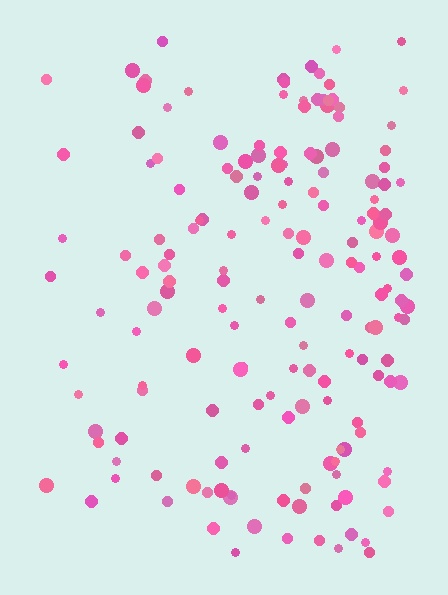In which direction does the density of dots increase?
From left to right, with the right side densest.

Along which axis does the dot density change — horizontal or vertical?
Horizontal.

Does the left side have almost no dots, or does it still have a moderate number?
Still a moderate number, just noticeably fewer than the right.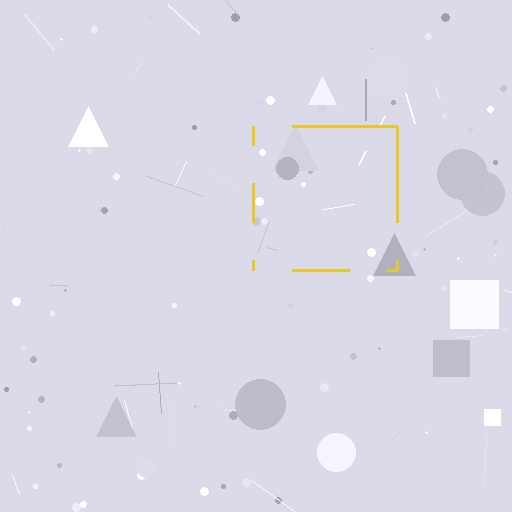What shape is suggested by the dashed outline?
The dashed outline suggests a square.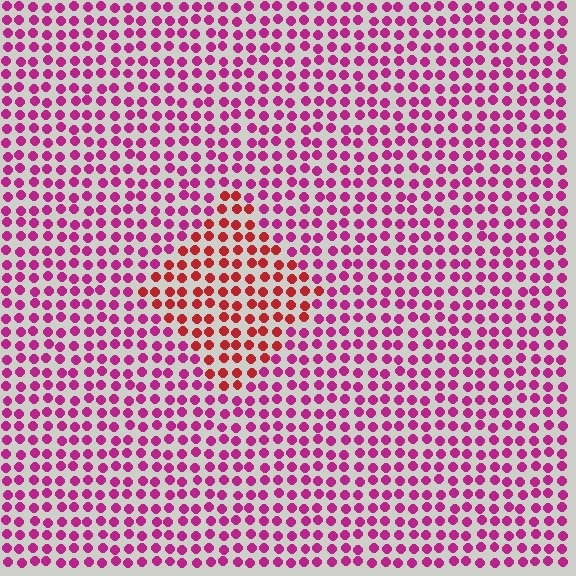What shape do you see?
I see a diamond.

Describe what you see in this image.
The image is filled with small magenta elements in a uniform arrangement. A diamond-shaped region is visible where the elements are tinted to a slightly different hue, forming a subtle color boundary.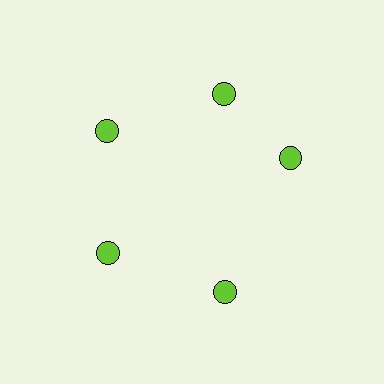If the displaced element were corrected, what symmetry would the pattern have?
It would have 5-fold rotational symmetry — the pattern would map onto itself every 72 degrees.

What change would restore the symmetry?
The symmetry would be restored by rotating it back into even spacing with its neighbors so that all 5 circles sit at equal angles and equal distance from the center.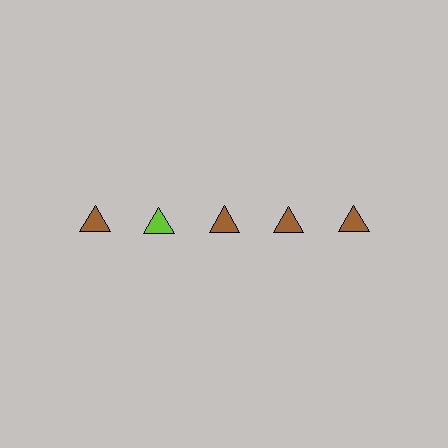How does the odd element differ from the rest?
It has a different color: lime instead of brown.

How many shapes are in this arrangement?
There are 5 shapes arranged in a grid pattern.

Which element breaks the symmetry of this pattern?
The lime triangle in the top row, second from left column breaks the symmetry. All other shapes are brown triangles.